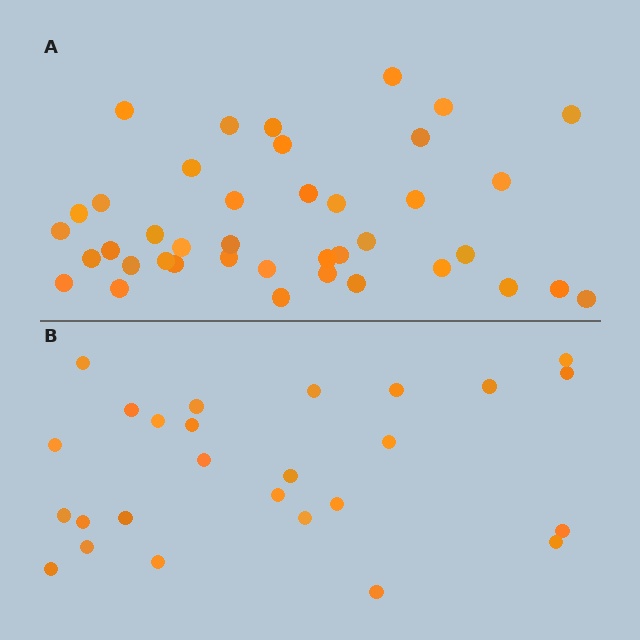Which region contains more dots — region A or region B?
Region A (the top region) has more dots.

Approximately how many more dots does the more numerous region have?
Region A has approximately 15 more dots than region B.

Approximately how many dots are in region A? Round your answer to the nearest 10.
About 40 dots.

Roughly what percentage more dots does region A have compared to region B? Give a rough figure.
About 55% more.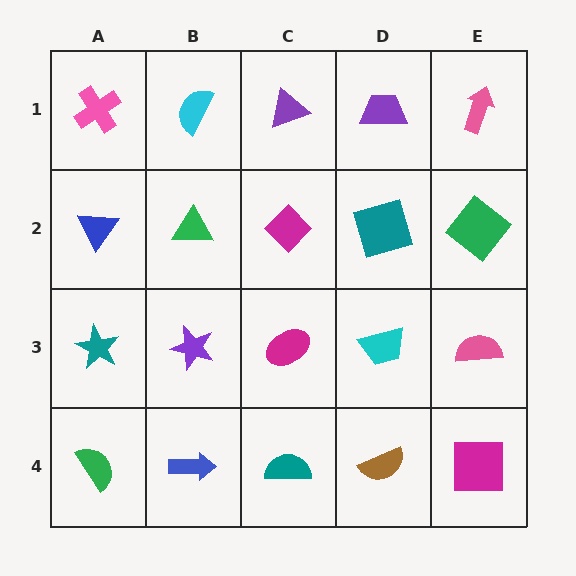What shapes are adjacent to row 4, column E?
A pink semicircle (row 3, column E), a brown semicircle (row 4, column D).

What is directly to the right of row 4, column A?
A blue arrow.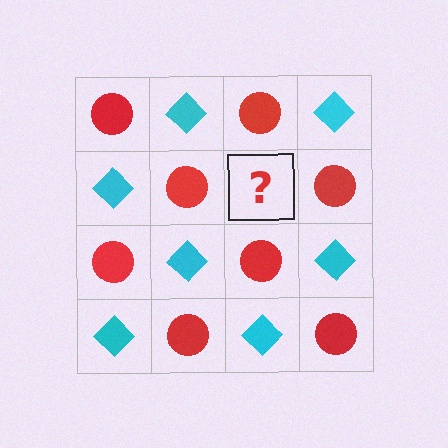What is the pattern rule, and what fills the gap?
The rule is that it alternates red circle and cyan diamond in a checkerboard pattern. The gap should be filled with a cyan diamond.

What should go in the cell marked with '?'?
The missing cell should contain a cyan diamond.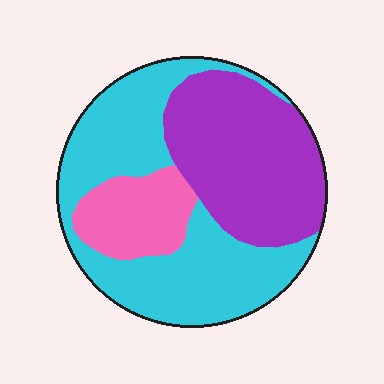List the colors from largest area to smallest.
From largest to smallest: cyan, purple, pink.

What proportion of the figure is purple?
Purple takes up between a third and a half of the figure.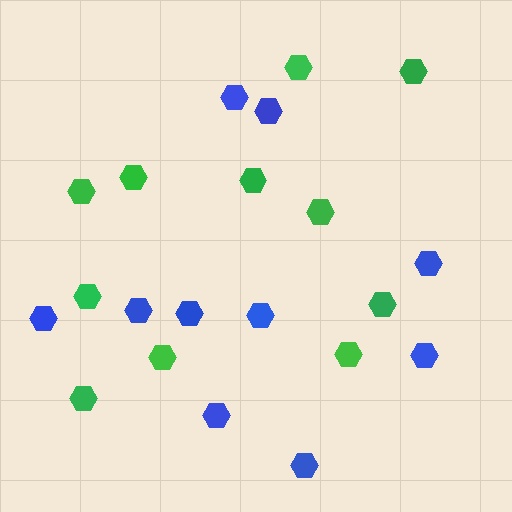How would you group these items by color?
There are 2 groups: one group of blue hexagons (10) and one group of green hexagons (11).